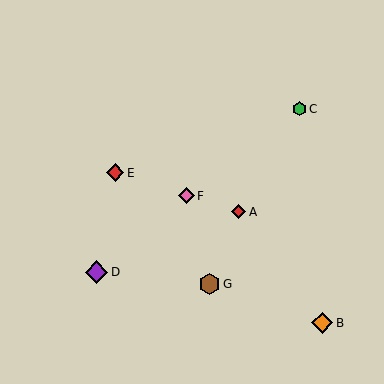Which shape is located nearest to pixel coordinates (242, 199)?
The red diamond (labeled A) at (239, 212) is nearest to that location.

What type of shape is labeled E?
Shape E is a red diamond.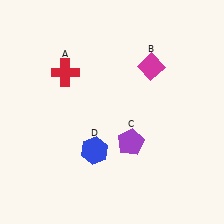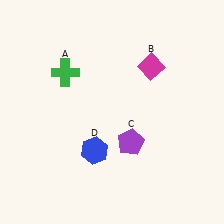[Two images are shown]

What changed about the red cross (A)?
In Image 1, A is red. In Image 2, it changed to green.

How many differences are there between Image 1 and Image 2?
There is 1 difference between the two images.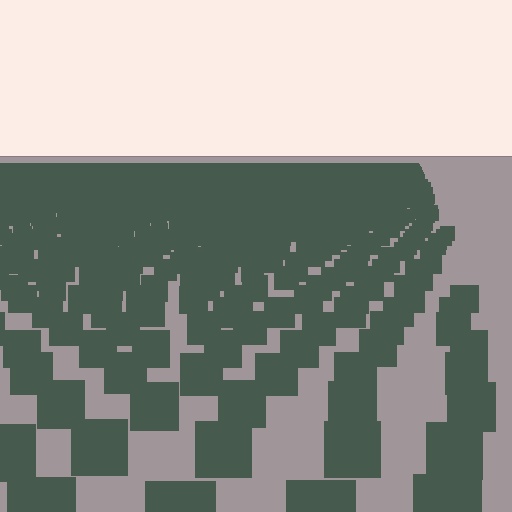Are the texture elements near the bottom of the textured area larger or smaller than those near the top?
Larger. Near the bottom, elements are closer to the viewer and appear at a bigger on-screen size.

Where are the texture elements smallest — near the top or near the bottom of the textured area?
Near the top.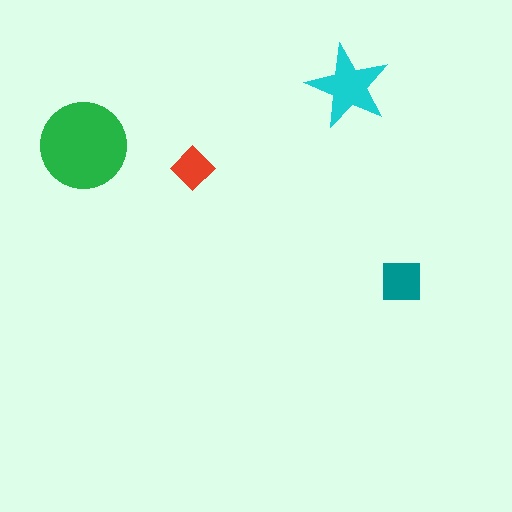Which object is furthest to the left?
The green circle is leftmost.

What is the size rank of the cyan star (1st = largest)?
2nd.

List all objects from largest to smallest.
The green circle, the cyan star, the teal square, the red diamond.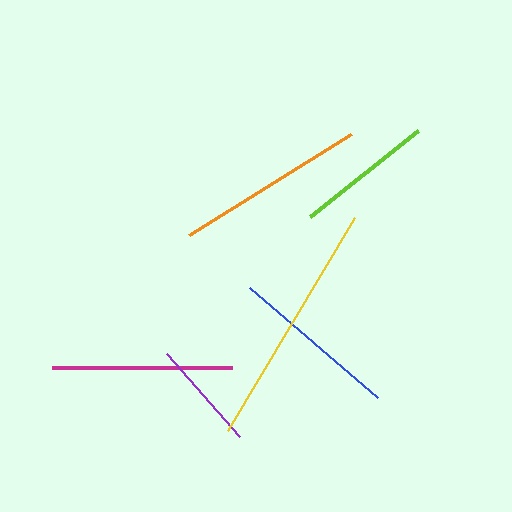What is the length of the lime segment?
The lime segment is approximately 137 pixels long.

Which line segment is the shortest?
The purple line is the shortest at approximately 111 pixels.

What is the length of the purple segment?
The purple segment is approximately 111 pixels long.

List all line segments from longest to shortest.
From longest to shortest: yellow, orange, magenta, blue, lime, purple.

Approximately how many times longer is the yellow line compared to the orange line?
The yellow line is approximately 1.3 times the length of the orange line.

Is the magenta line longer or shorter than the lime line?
The magenta line is longer than the lime line.